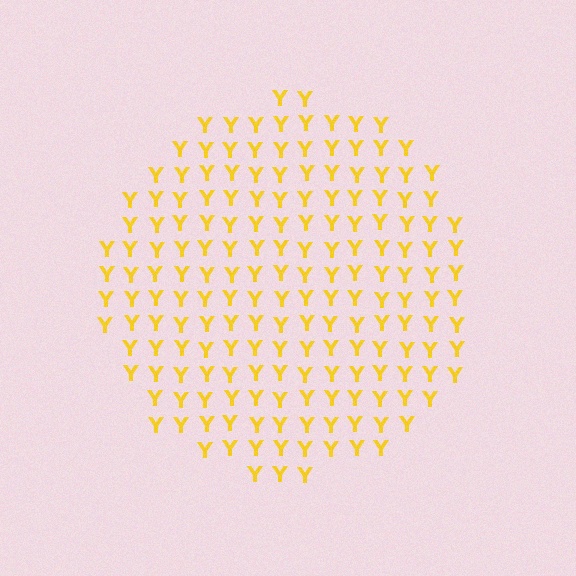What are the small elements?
The small elements are letter Y's.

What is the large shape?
The large shape is a circle.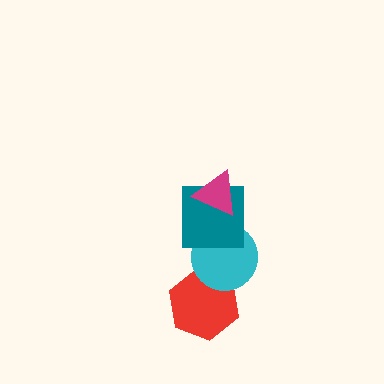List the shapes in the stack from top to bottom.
From top to bottom: the magenta triangle, the teal square, the cyan circle, the red hexagon.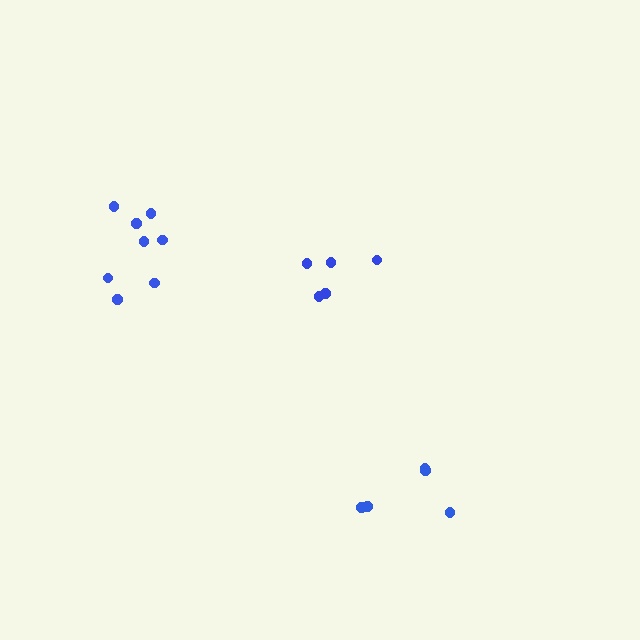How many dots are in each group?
Group 1: 5 dots, Group 2: 8 dots, Group 3: 5 dots (18 total).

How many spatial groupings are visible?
There are 3 spatial groupings.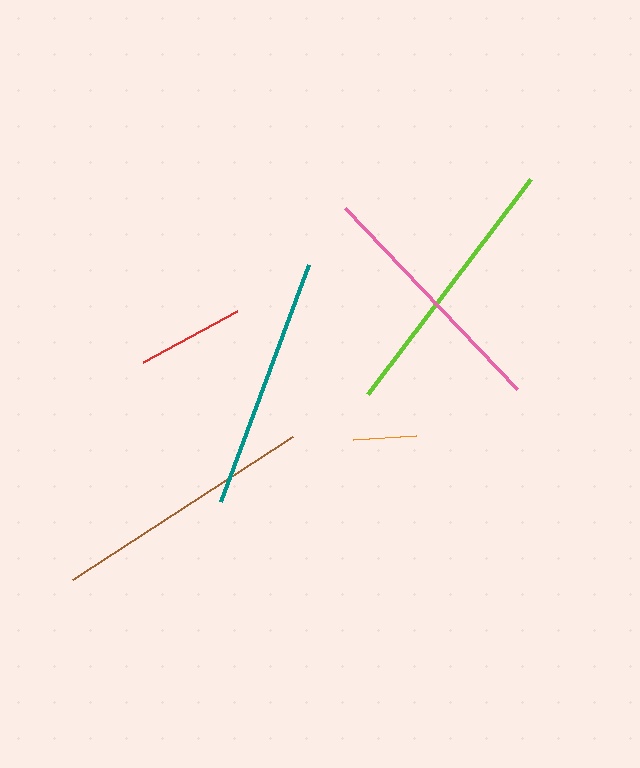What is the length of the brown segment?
The brown segment is approximately 262 pixels long.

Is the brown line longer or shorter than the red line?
The brown line is longer than the red line.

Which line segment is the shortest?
The orange line is the shortest at approximately 63 pixels.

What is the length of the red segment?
The red segment is approximately 107 pixels long.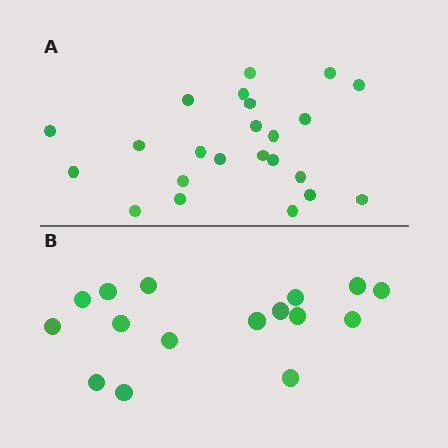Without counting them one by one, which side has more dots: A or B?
Region A (the top region) has more dots.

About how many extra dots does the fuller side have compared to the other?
Region A has roughly 8 or so more dots than region B.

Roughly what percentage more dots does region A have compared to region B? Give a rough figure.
About 45% more.